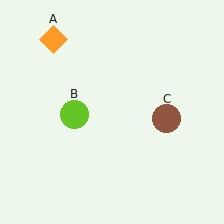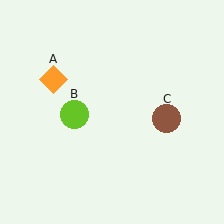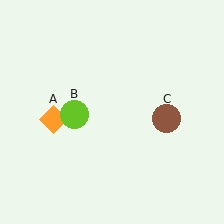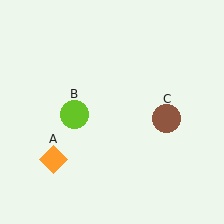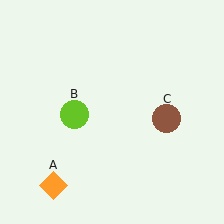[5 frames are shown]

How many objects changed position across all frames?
1 object changed position: orange diamond (object A).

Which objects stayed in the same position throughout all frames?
Lime circle (object B) and brown circle (object C) remained stationary.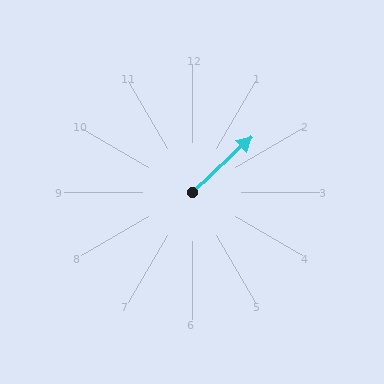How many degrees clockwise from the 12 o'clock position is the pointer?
Approximately 47 degrees.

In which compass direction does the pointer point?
Northeast.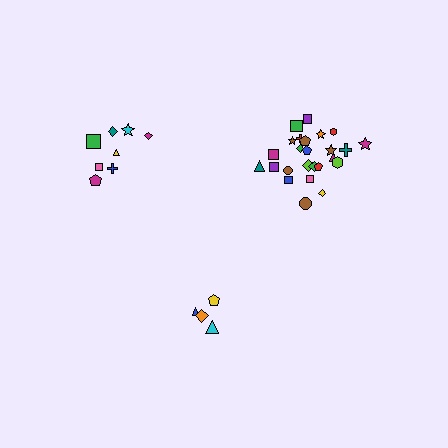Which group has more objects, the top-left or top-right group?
The top-right group.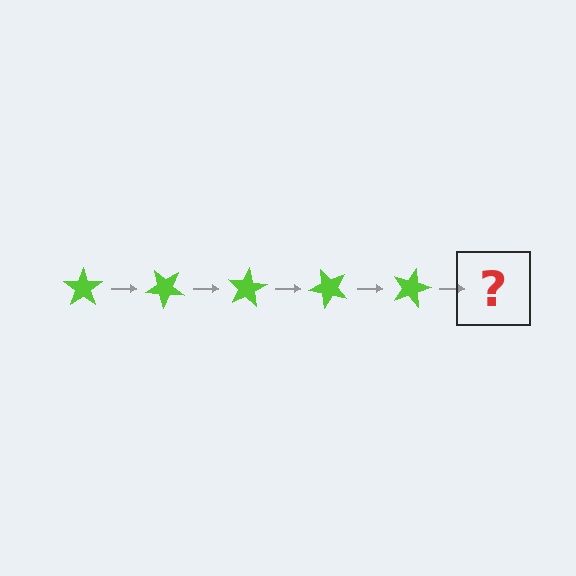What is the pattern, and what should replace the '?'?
The pattern is that the star rotates 40 degrees each step. The '?' should be a lime star rotated 200 degrees.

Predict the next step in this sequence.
The next step is a lime star rotated 200 degrees.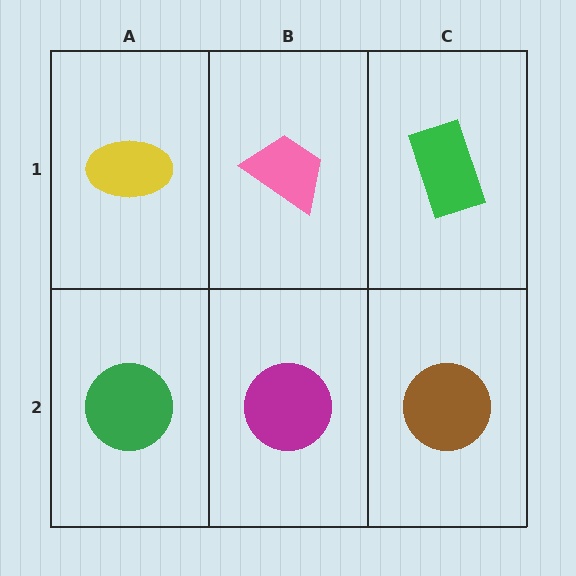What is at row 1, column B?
A pink trapezoid.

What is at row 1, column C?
A green rectangle.